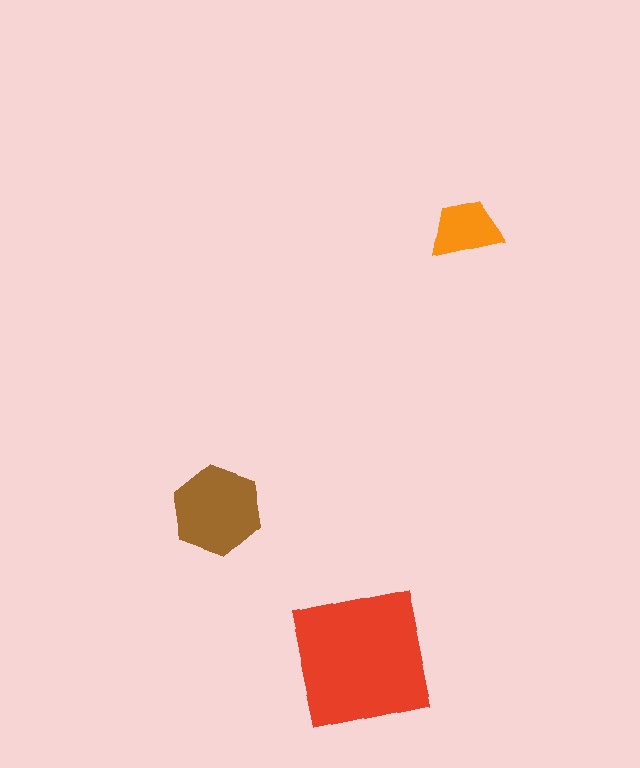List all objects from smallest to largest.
The orange trapezoid, the brown hexagon, the red square.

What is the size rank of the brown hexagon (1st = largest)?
2nd.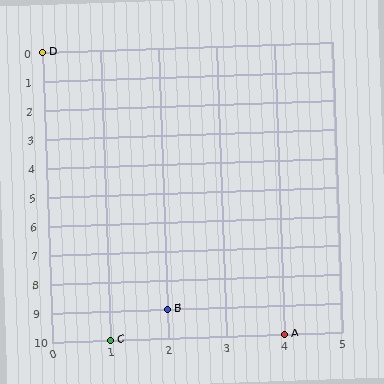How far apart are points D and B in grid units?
Points D and B are 2 columns and 9 rows apart (about 9.2 grid units diagonally).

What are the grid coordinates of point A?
Point A is at grid coordinates (4, 10).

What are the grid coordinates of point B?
Point B is at grid coordinates (2, 9).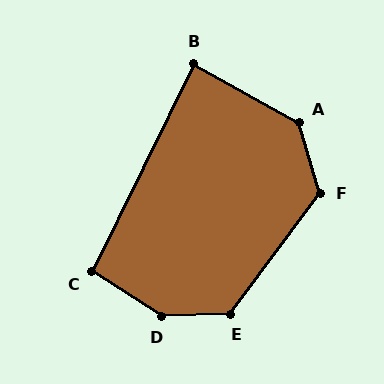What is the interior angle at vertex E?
Approximately 128 degrees (obtuse).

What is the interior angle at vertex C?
Approximately 97 degrees (obtuse).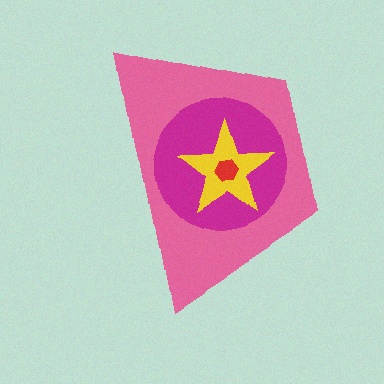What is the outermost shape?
The pink trapezoid.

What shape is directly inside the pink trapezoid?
The magenta circle.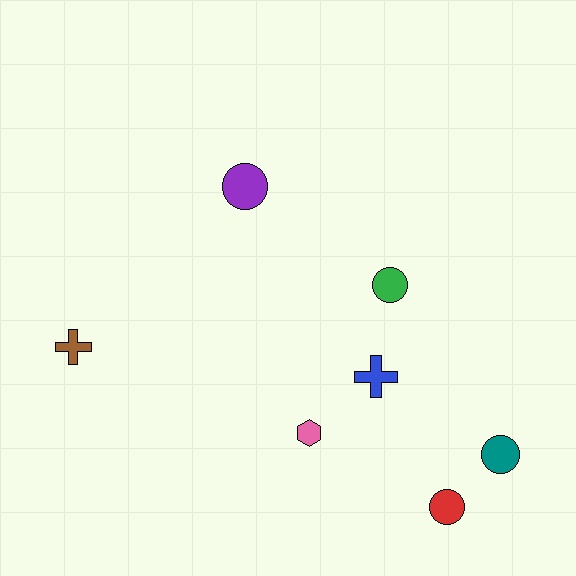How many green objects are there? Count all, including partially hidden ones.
There is 1 green object.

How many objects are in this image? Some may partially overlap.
There are 7 objects.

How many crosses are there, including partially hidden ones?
There are 2 crosses.